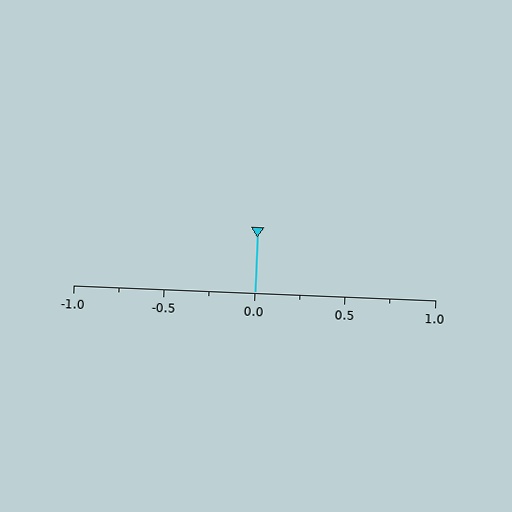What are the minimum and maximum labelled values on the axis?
The axis runs from -1.0 to 1.0.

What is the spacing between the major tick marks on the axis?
The major ticks are spaced 0.5 apart.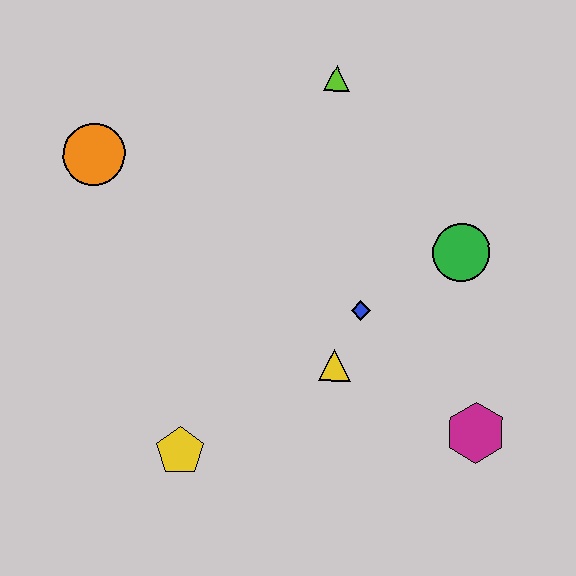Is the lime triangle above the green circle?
Yes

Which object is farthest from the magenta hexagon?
The orange circle is farthest from the magenta hexagon.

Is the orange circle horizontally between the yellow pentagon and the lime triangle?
No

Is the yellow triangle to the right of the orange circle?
Yes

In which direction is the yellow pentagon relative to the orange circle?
The yellow pentagon is below the orange circle.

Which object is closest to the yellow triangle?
The blue diamond is closest to the yellow triangle.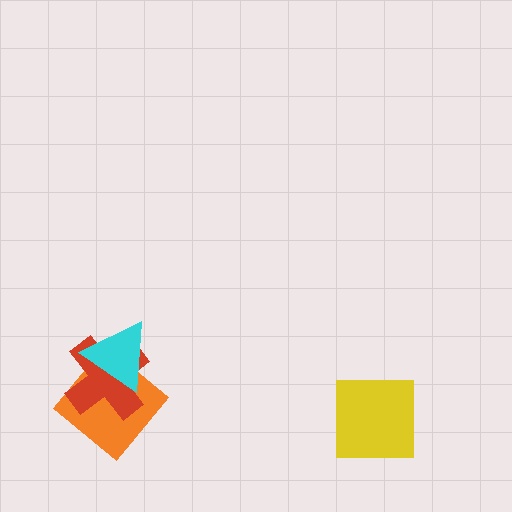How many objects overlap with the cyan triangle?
2 objects overlap with the cyan triangle.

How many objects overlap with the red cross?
2 objects overlap with the red cross.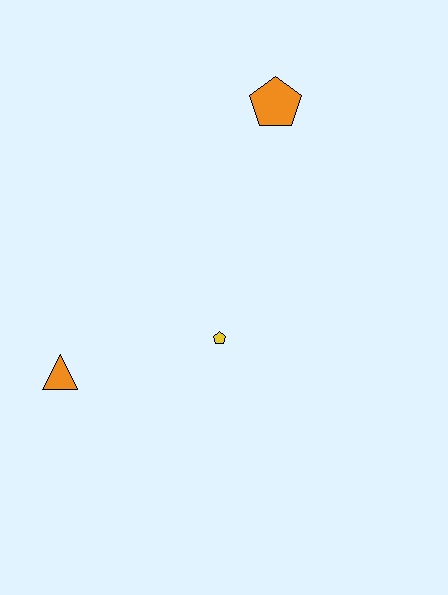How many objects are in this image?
There are 3 objects.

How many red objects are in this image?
There are no red objects.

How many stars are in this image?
There are no stars.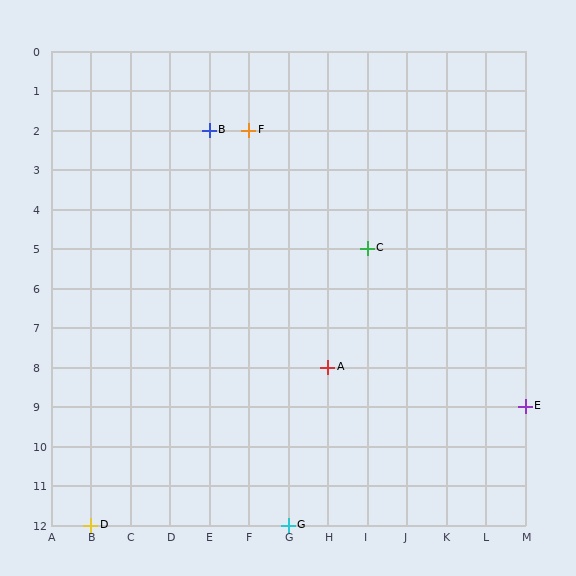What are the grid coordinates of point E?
Point E is at grid coordinates (M, 9).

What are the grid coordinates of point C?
Point C is at grid coordinates (I, 5).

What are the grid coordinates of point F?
Point F is at grid coordinates (F, 2).